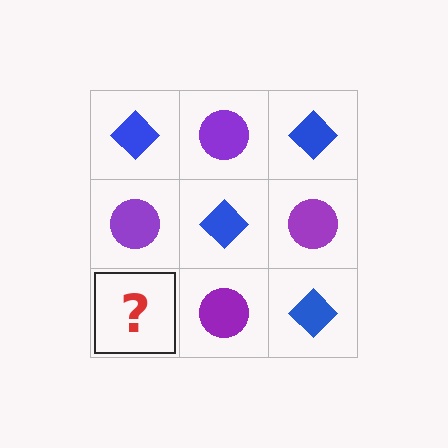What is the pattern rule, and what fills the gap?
The rule is that it alternates blue diamond and purple circle in a checkerboard pattern. The gap should be filled with a blue diamond.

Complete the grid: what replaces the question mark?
The question mark should be replaced with a blue diamond.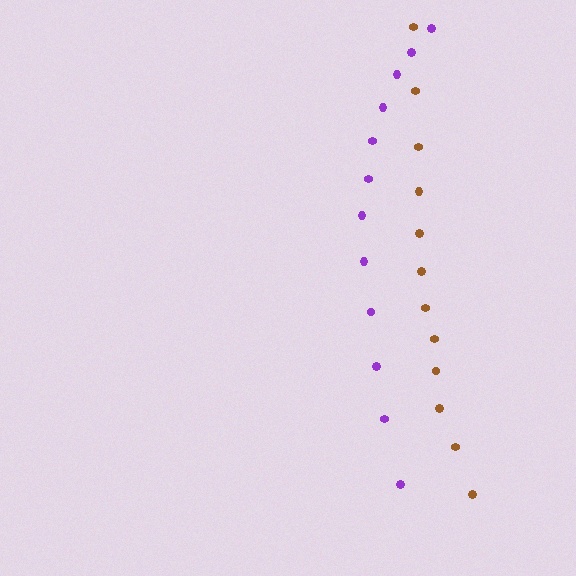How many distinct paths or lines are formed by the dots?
There are 2 distinct paths.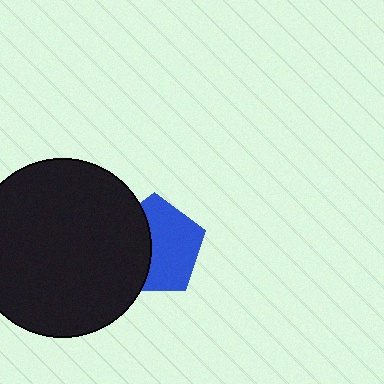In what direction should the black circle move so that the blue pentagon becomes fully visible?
The black circle should move left. That is the shortest direction to clear the overlap and leave the blue pentagon fully visible.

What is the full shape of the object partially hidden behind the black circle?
The partially hidden object is a blue pentagon.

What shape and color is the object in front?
The object in front is a black circle.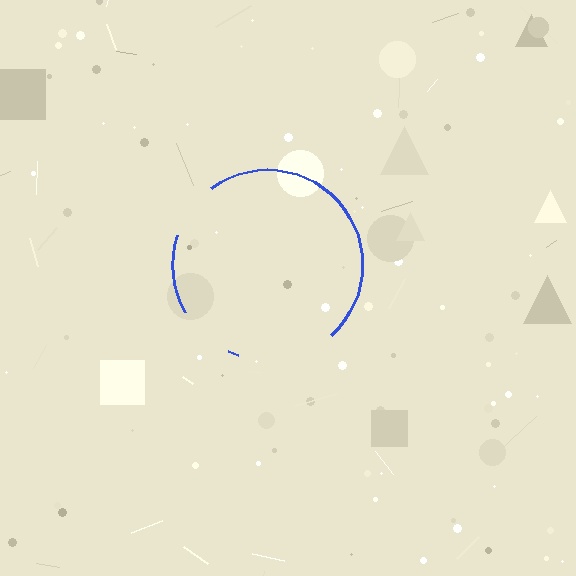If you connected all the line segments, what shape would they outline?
They would outline a circle.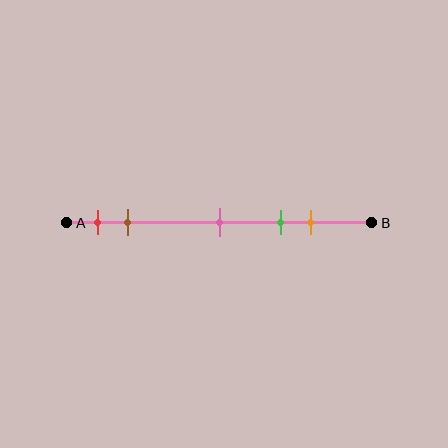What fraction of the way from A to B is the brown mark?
The brown mark is approximately 20% (0.2) of the way from A to B.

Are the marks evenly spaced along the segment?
No, the marks are not evenly spaced.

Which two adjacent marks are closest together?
The red and brown marks are the closest adjacent pair.